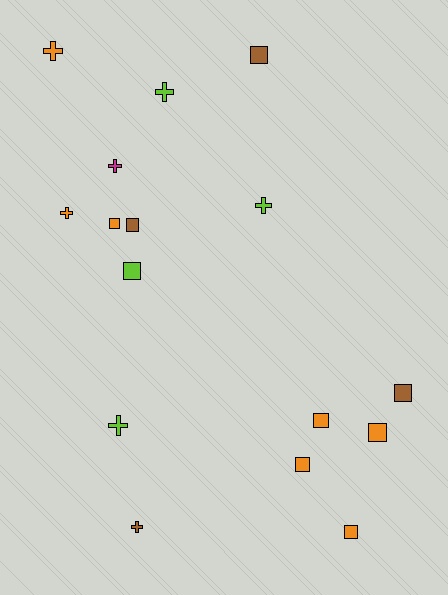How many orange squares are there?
There are 5 orange squares.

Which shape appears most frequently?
Square, with 9 objects.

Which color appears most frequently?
Orange, with 7 objects.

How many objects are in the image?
There are 16 objects.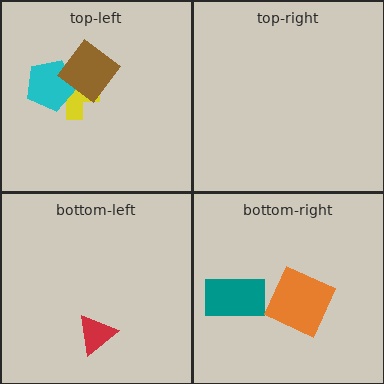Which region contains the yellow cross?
The top-left region.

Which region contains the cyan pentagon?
The top-left region.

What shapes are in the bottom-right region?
The teal rectangle, the orange square.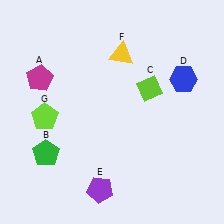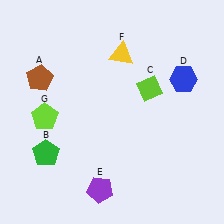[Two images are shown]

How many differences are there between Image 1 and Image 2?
There is 1 difference between the two images.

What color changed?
The pentagon (A) changed from magenta in Image 1 to brown in Image 2.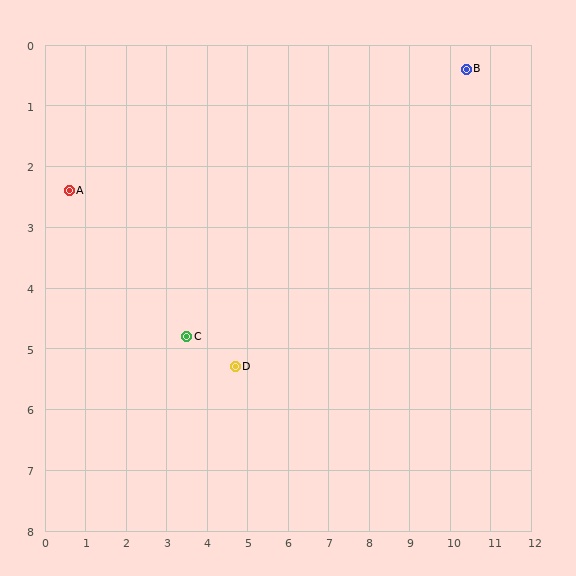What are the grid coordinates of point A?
Point A is at approximately (0.6, 2.4).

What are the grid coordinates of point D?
Point D is at approximately (4.7, 5.3).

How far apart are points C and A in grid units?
Points C and A are about 3.8 grid units apart.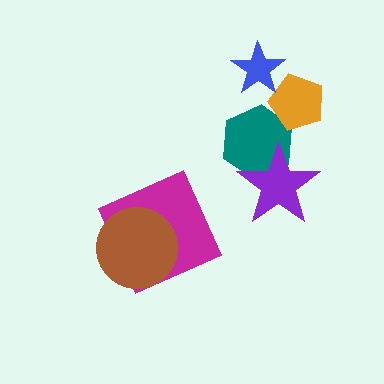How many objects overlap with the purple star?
1 object overlaps with the purple star.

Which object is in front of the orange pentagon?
The blue star is in front of the orange pentagon.